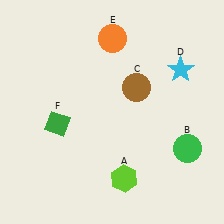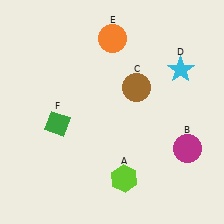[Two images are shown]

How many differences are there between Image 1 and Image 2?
There is 1 difference between the two images.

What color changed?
The circle (B) changed from green in Image 1 to magenta in Image 2.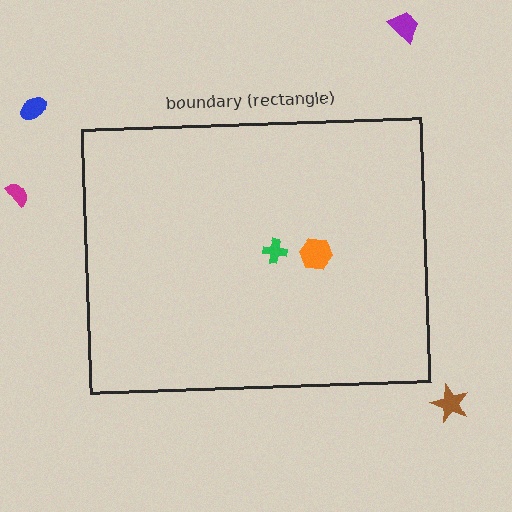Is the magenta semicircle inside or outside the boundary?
Outside.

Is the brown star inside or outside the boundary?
Outside.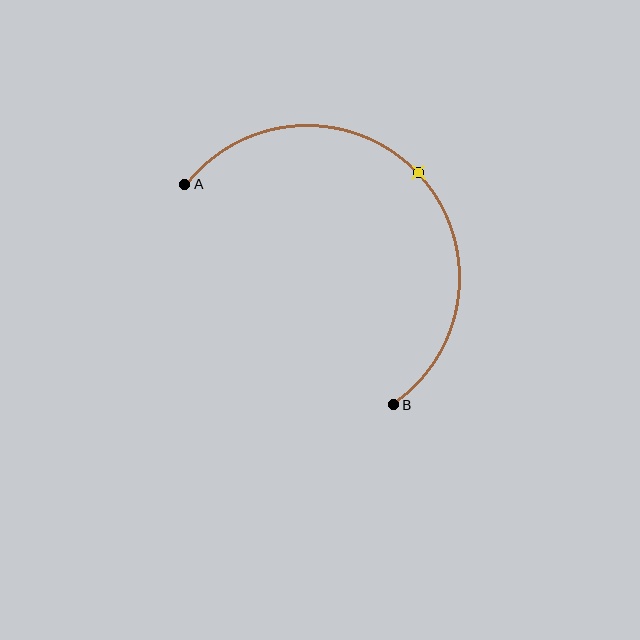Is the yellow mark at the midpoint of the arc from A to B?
Yes. The yellow mark lies on the arc at equal arc-length from both A and B — it is the arc midpoint.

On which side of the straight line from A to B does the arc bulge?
The arc bulges above and to the right of the straight line connecting A and B.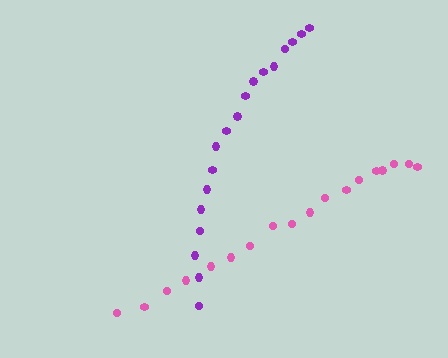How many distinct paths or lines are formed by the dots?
There are 2 distinct paths.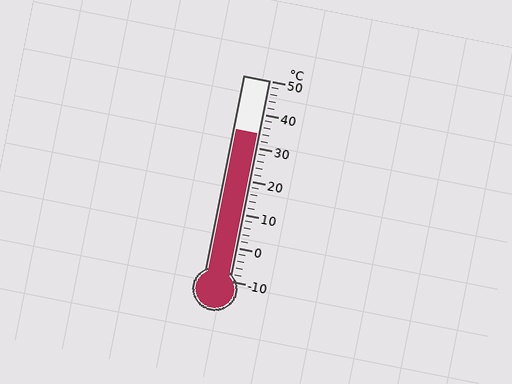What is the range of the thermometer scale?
The thermometer scale ranges from -10°C to 50°C.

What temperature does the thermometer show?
The thermometer shows approximately 34°C.